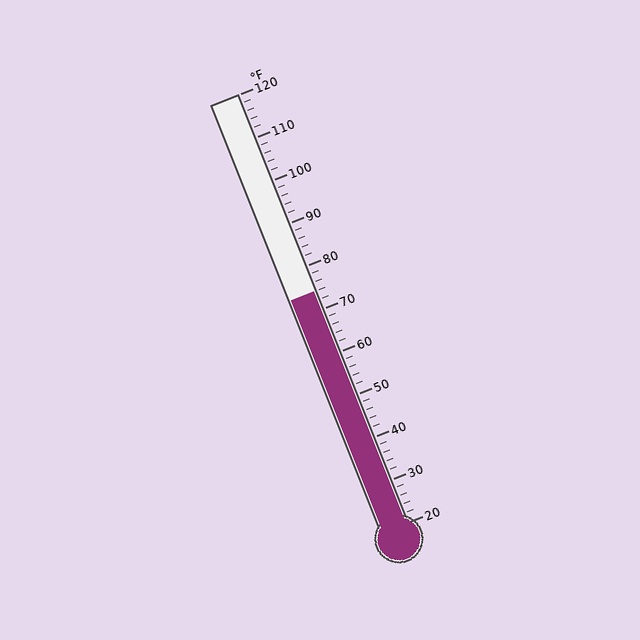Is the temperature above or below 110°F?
The temperature is below 110°F.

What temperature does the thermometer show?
The thermometer shows approximately 74°F.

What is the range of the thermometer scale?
The thermometer scale ranges from 20°F to 120°F.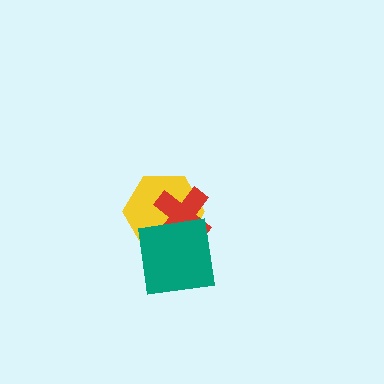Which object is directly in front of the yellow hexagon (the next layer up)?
The red cross is directly in front of the yellow hexagon.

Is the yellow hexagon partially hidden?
Yes, it is partially covered by another shape.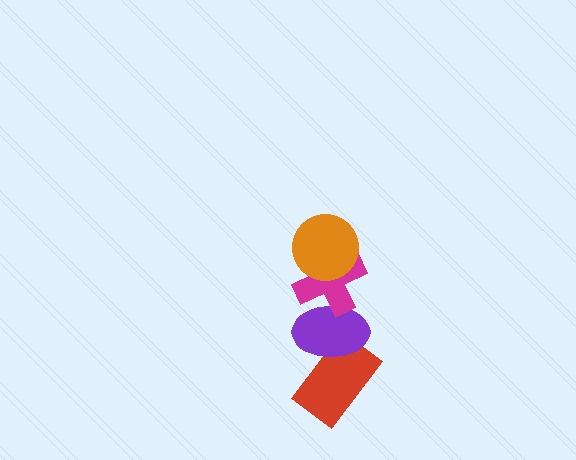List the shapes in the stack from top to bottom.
From top to bottom: the orange circle, the magenta cross, the purple ellipse, the red rectangle.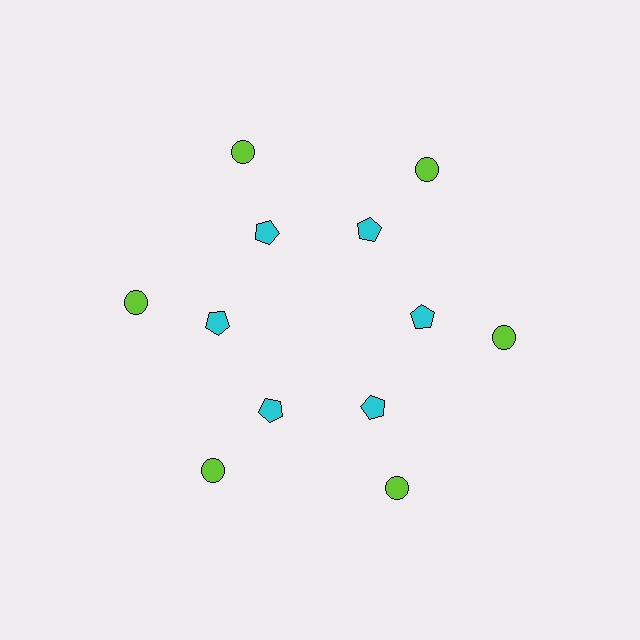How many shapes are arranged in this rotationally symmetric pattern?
There are 12 shapes, arranged in 6 groups of 2.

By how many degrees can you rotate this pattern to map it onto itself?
The pattern maps onto itself every 60 degrees of rotation.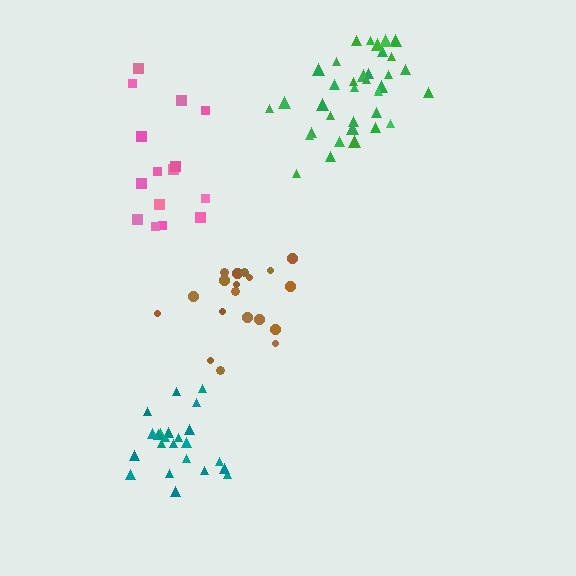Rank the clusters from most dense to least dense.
teal, green, brown, pink.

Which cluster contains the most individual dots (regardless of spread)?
Green (35).